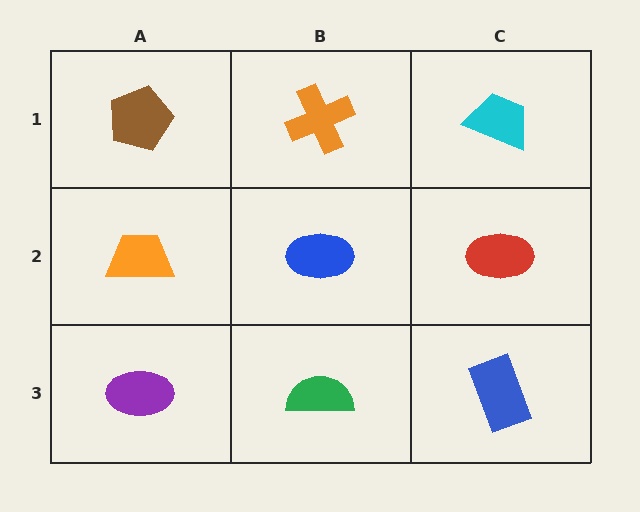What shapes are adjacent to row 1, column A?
An orange trapezoid (row 2, column A), an orange cross (row 1, column B).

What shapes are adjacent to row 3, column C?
A red ellipse (row 2, column C), a green semicircle (row 3, column B).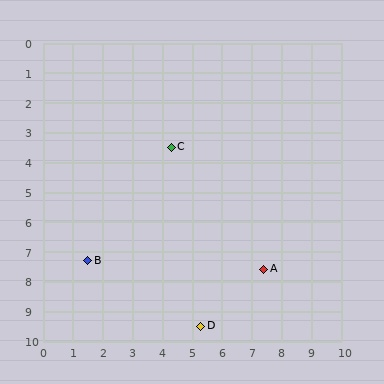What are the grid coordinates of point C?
Point C is at approximately (4.3, 3.5).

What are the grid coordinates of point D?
Point D is at approximately (5.3, 9.5).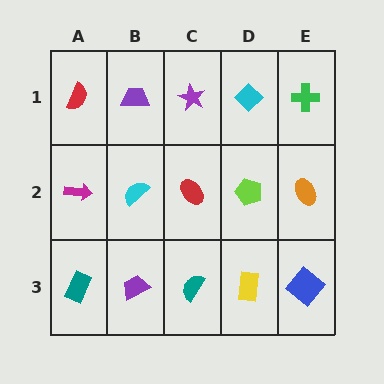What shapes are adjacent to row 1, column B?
A cyan semicircle (row 2, column B), a red semicircle (row 1, column A), a purple star (row 1, column C).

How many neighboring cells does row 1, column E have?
2.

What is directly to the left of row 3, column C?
A purple trapezoid.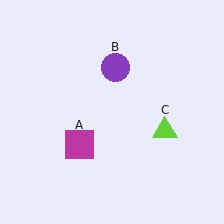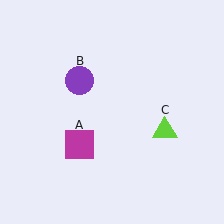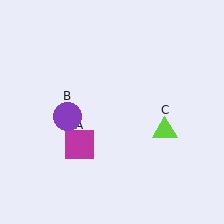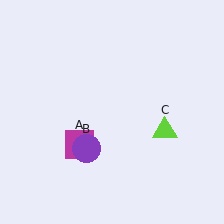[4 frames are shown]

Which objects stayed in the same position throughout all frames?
Magenta square (object A) and lime triangle (object C) remained stationary.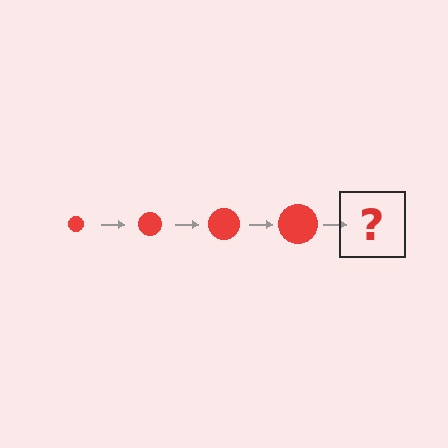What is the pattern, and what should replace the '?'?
The pattern is that the circle gets progressively larger each step. The '?' should be a red circle, larger than the previous one.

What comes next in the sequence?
The next element should be a red circle, larger than the previous one.